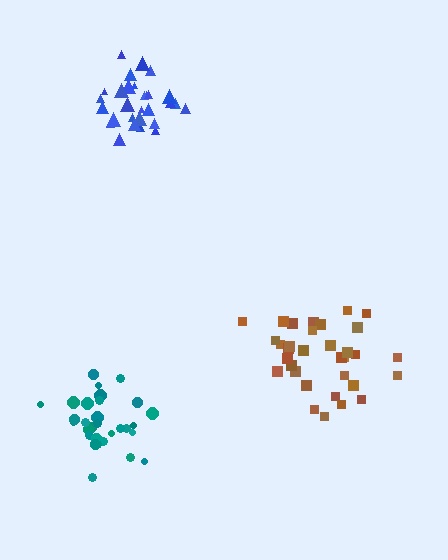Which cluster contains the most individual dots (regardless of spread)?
Brown (33).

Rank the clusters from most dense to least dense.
blue, brown, teal.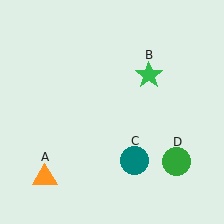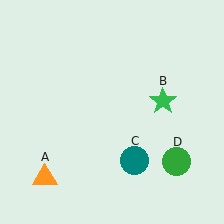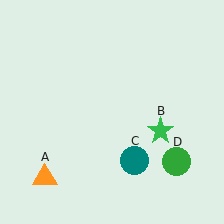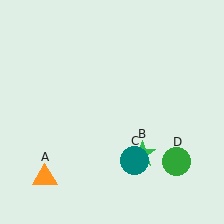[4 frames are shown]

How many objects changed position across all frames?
1 object changed position: green star (object B).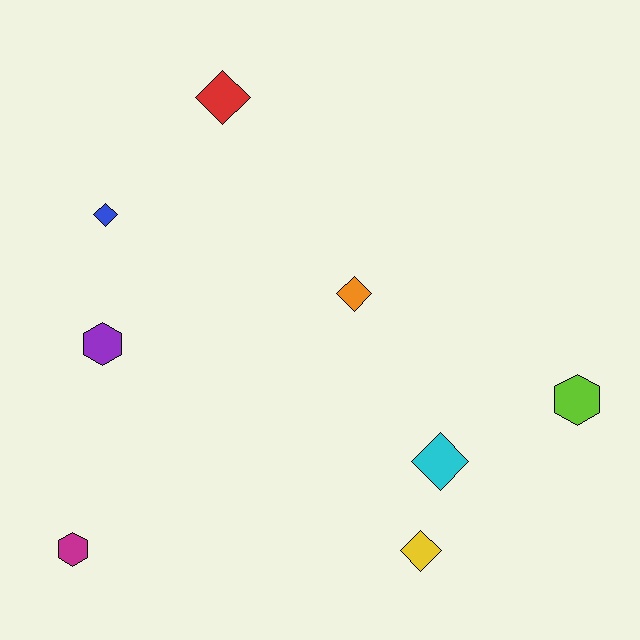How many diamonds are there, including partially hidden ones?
There are 5 diamonds.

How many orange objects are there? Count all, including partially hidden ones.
There is 1 orange object.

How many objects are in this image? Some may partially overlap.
There are 8 objects.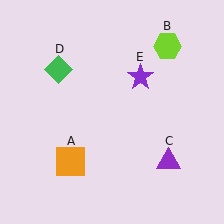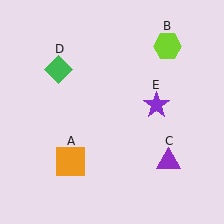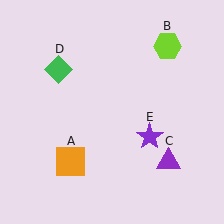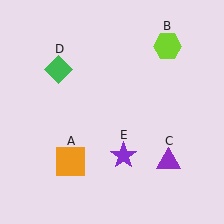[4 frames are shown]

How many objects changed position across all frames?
1 object changed position: purple star (object E).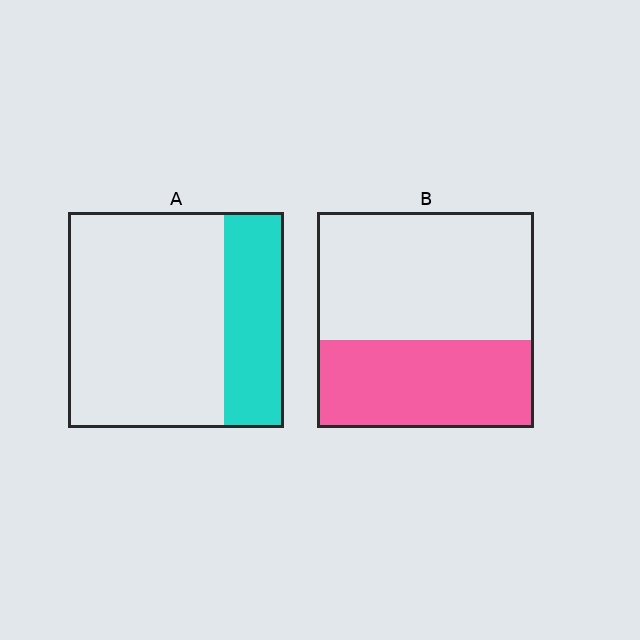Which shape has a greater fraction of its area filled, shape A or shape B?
Shape B.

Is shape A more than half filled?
No.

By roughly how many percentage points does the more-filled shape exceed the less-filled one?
By roughly 15 percentage points (B over A).